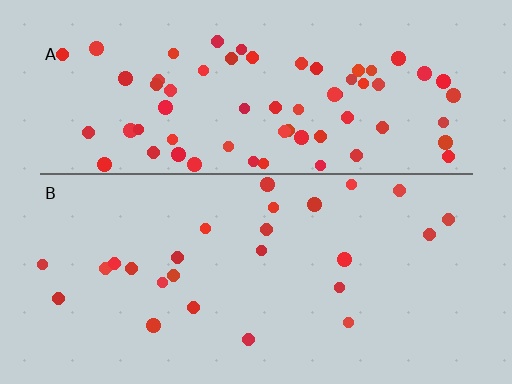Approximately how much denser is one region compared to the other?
Approximately 2.7× — region A over region B.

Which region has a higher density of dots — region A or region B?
A (the top).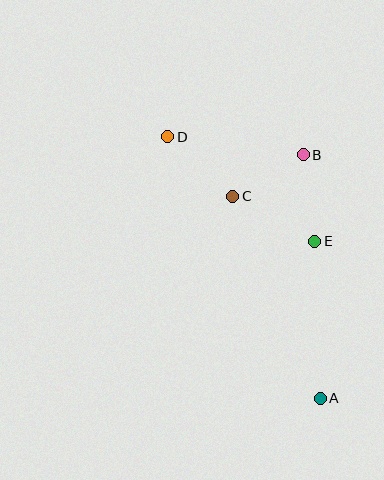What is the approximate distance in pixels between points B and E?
The distance between B and E is approximately 87 pixels.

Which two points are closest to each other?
Points B and C are closest to each other.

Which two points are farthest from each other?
Points A and D are farthest from each other.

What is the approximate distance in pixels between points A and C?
The distance between A and C is approximately 220 pixels.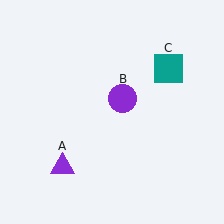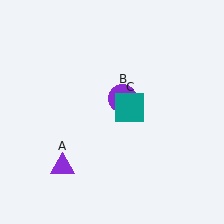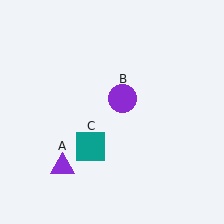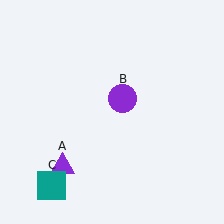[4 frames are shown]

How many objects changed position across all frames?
1 object changed position: teal square (object C).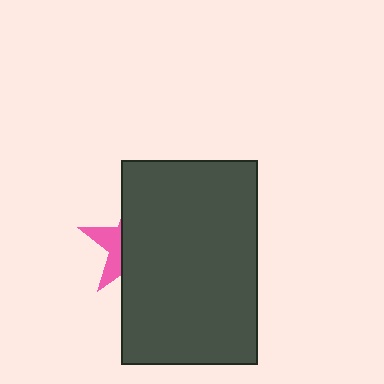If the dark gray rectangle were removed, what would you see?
You would see the complete pink star.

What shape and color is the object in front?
The object in front is a dark gray rectangle.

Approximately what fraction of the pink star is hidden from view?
Roughly 68% of the pink star is hidden behind the dark gray rectangle.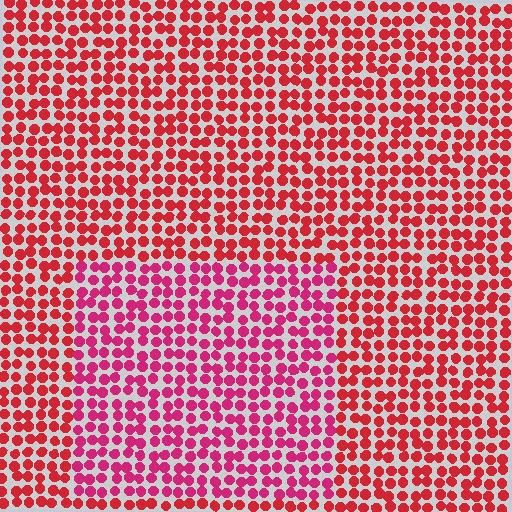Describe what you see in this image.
The image is filled with small red elements in a uniform arrangement. A rectangle-shaped region is visible where the elements are tinted to a slightly different hue, forming a subtle color boundary.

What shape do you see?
I see a rectangle.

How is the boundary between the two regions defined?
The boundary is defined purely by a slight shift in hue (about 25 degrees). Spacing, size, and orientation are identical on both sides.